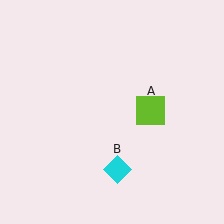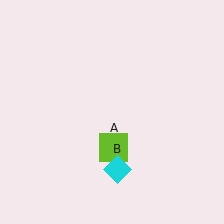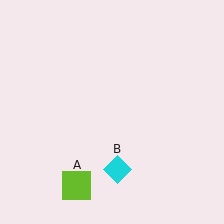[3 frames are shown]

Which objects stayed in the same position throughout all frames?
Cyan diamond (object B) remained stationary.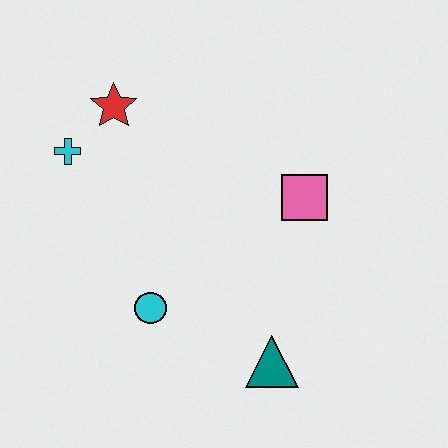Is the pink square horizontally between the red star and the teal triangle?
No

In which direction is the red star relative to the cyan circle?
The red star is above the cyan circle.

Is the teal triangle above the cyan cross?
No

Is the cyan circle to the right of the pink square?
No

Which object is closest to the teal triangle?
The cyan circle is closest to the teal triangle.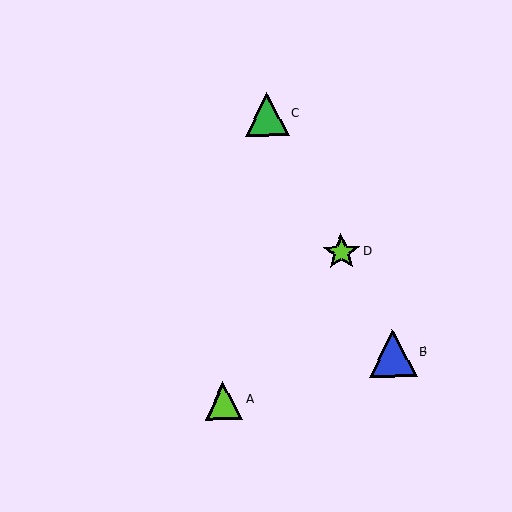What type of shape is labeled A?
Shape A is a lime triangle.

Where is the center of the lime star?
The center of the lime star is at (341, 252).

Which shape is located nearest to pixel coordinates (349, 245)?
The lime star (labeled D) at (341, 252) is nearest to that location.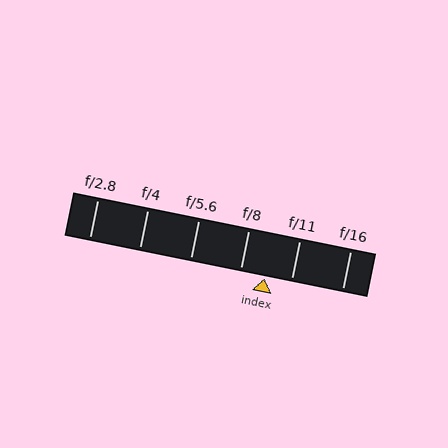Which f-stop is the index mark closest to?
The index mark is closest to f/8.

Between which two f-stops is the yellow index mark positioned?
The index mark is between f/8 and f/11.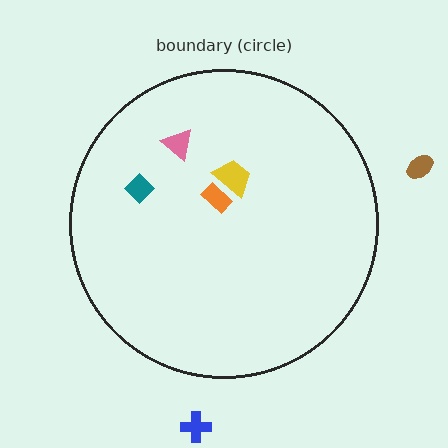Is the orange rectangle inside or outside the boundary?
Inside.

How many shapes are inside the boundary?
4 inside, 2 outside.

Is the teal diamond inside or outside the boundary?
Inside.